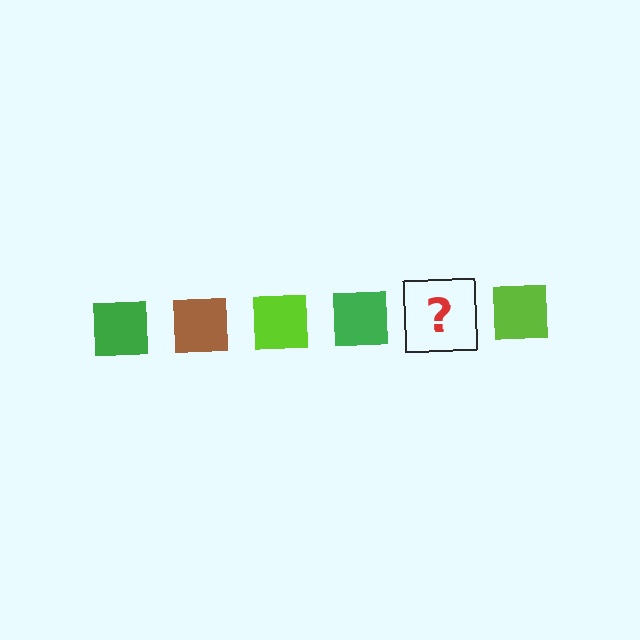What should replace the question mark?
The question mark should be replaced with a brown square.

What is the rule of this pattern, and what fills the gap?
The rule is that the pattern cycles through green, brown, lime squares. The gap should be filled with a brown square.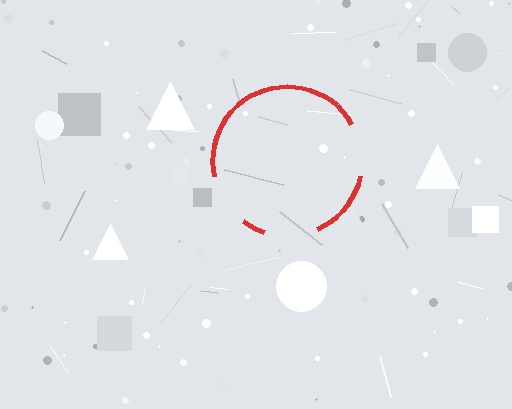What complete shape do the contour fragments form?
The contour fragments form a circle.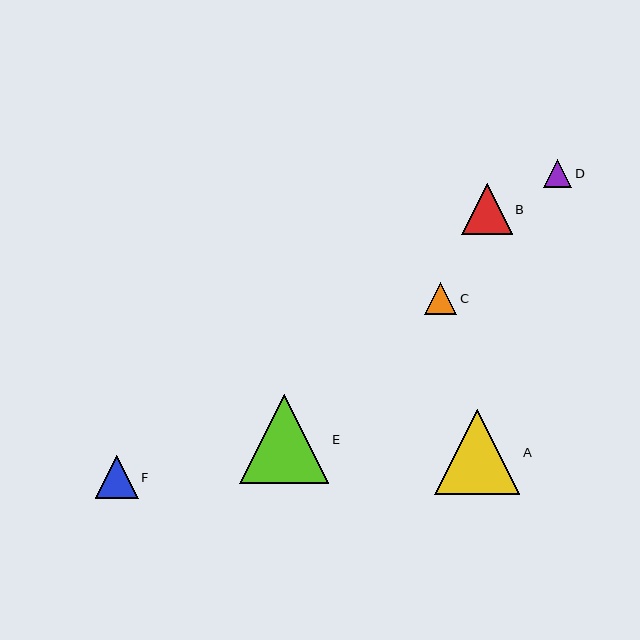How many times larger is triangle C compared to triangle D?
Triangle C is approximately 1.1 times the size of triangle D.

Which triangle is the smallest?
Triangle D is the smallest with a size of approximately 29 pixels.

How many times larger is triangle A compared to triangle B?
Triangle A is approximately 1.7 times the size of triangle B.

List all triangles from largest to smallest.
From largest to smallest: E, A, B, F, C, D.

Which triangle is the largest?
Triangle E is the largest with a size of approximately 89 pixels.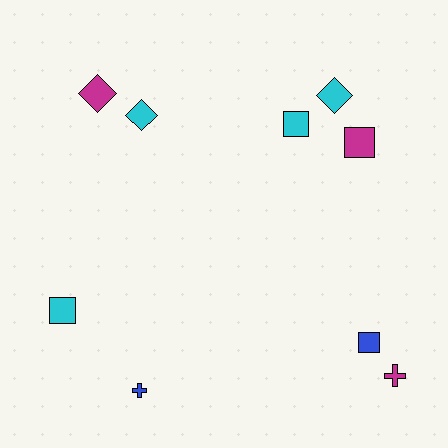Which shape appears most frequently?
Square, with 4 objects.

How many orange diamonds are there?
There are no orange diamonds.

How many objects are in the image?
There are 9 objects.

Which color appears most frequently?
Cyan, with 4 objects.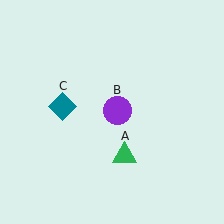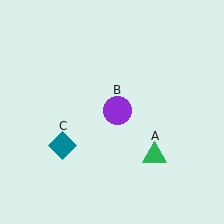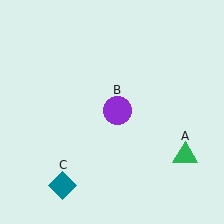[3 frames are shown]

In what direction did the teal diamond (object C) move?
The teal diamond (object C) moved down.